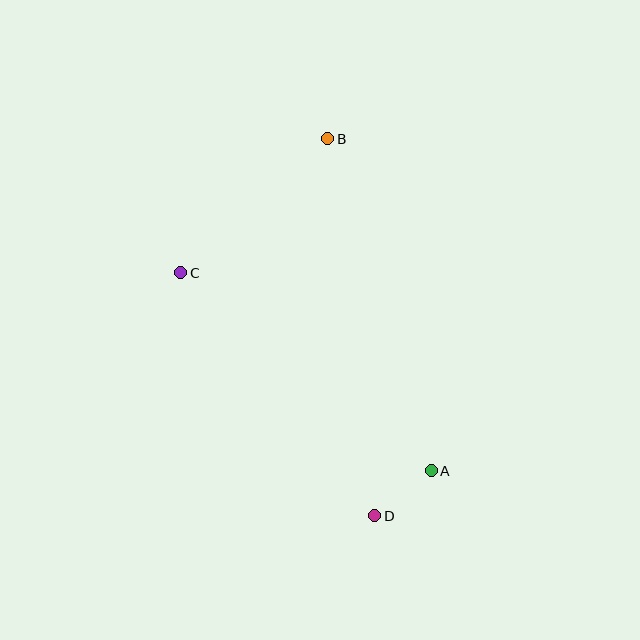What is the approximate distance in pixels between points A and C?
The distance between A and C is approximately 319 pixels.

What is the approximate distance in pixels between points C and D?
The distance between C and D is approximately 311 pixels.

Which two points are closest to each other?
Points A and D are closest to each other.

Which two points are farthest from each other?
Points B and D are farthest from each other.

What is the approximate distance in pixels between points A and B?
The distance between A and B is approximately 348 pixels.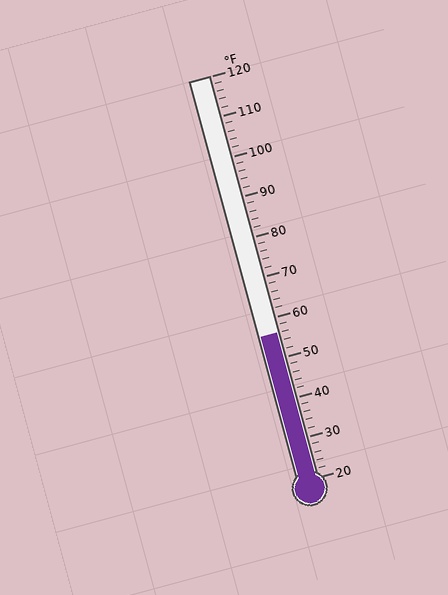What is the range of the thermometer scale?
The thermometer scale ranges from 20°F to 120°F.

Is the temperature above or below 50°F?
The temperature is above 50°F.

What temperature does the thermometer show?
The thermometer shows approximately 56°F.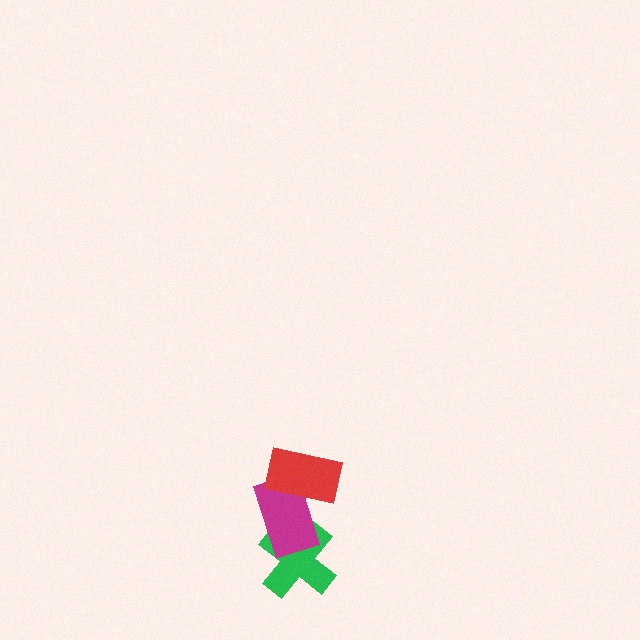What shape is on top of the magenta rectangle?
The red rectangle is on top of the magenta rectangle.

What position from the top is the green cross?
The green cross is 3rd from the top.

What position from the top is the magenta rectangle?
The magenta rectangle is 2nd from the top.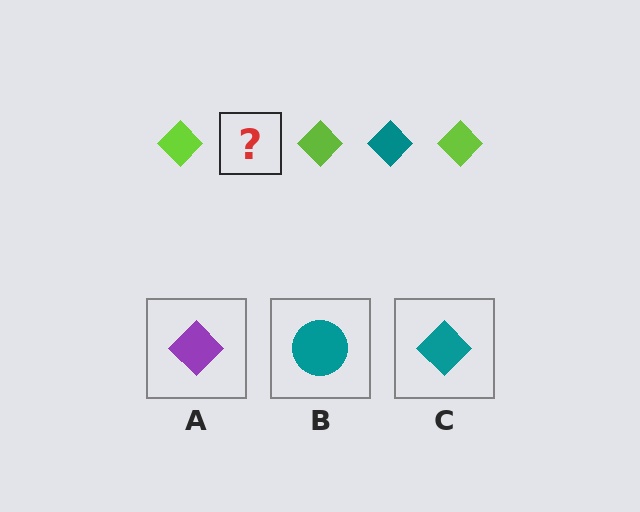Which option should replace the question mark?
Option C.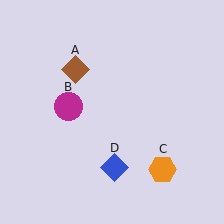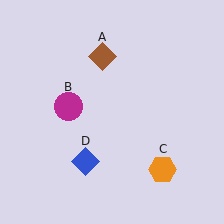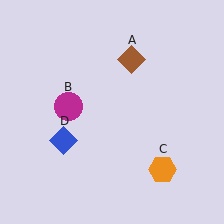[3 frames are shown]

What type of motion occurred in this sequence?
The brown diamond (object A), blue diamond (object D) rotated clockwise around the center of the scene.